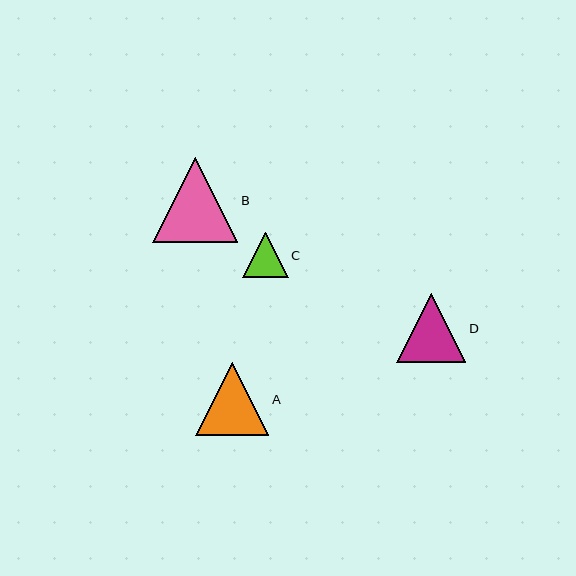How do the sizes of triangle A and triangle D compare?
Triangle A and triangle D are approximately the same size.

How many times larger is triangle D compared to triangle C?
Triangle D is approximately 1.5 times the size of triangle C.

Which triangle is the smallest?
Triangle C is the smallest with a size of approximately 46 pixels.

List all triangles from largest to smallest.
From largest to smallest: B, A, D, C.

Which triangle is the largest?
Triangle B is the largest with a size of approximately 86 pixels.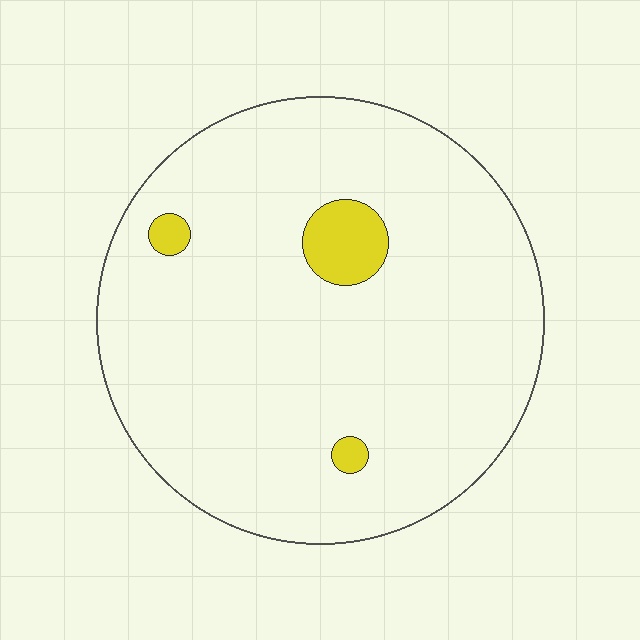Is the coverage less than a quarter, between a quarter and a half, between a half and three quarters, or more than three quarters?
Less than a quarter.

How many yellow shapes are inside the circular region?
3.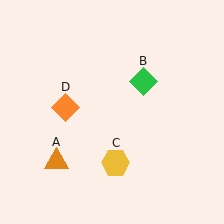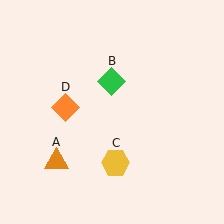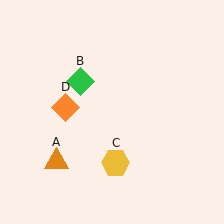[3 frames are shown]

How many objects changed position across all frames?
1 object changed position: green diamond (object B).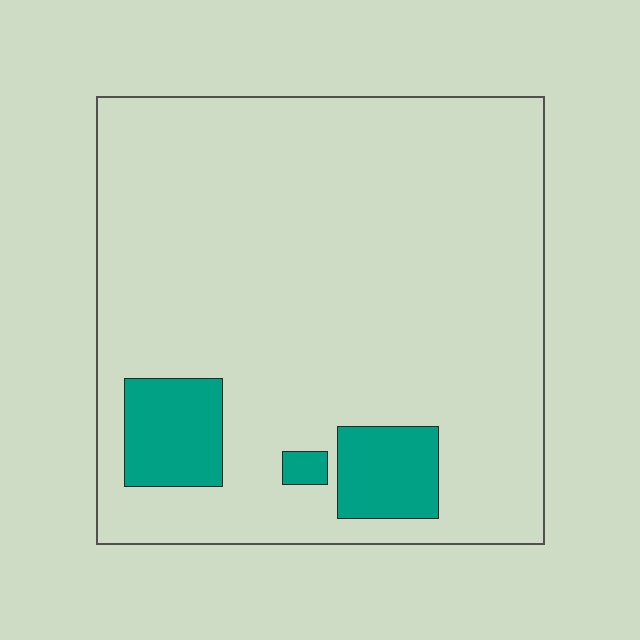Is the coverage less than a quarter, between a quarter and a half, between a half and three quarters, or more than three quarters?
Less than a quarter.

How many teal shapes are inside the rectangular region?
3.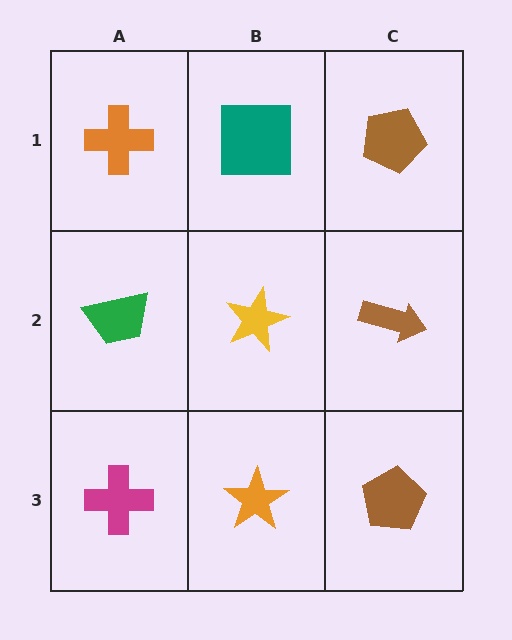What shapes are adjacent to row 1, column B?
A yellow star (row 2, column B), an orange cross (row 1, column A), a brown pentagon (row 1, column C).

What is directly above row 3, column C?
A brown arrow.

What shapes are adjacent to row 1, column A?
A green trapezoid (row 2, column A), a teal square (row 1, column B).